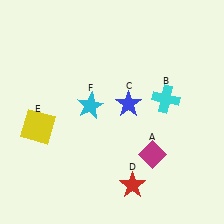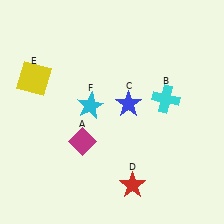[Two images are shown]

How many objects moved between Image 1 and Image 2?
2 objects moved between the two images.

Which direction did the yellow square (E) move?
The yellow square (E) moved up.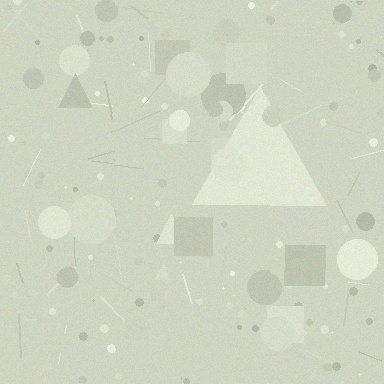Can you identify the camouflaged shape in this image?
The camouflaged shape is a triangle.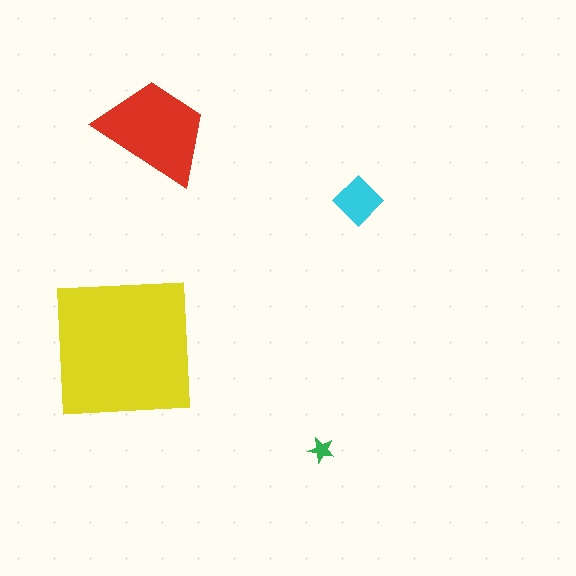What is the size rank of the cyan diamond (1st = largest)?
3rd.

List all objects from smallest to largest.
The green star, the cyan diamond, the red trapezoid, the yellow square.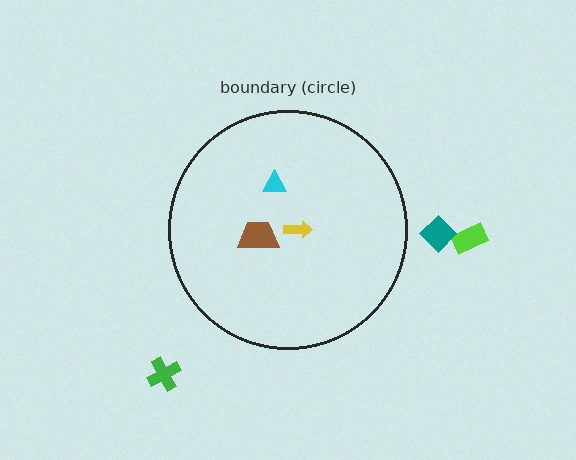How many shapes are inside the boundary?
3 inside, 3 outside.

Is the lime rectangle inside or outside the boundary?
Outside.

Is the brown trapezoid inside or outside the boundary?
Inside.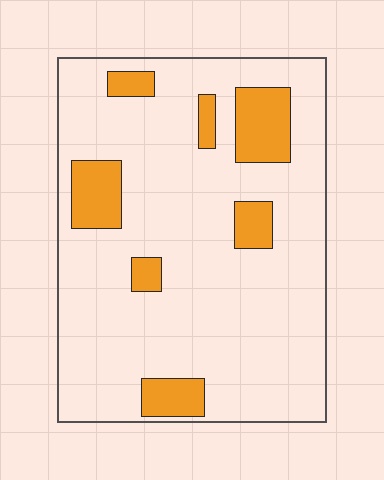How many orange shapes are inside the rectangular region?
7.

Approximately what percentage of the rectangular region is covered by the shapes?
Approximately 15%.